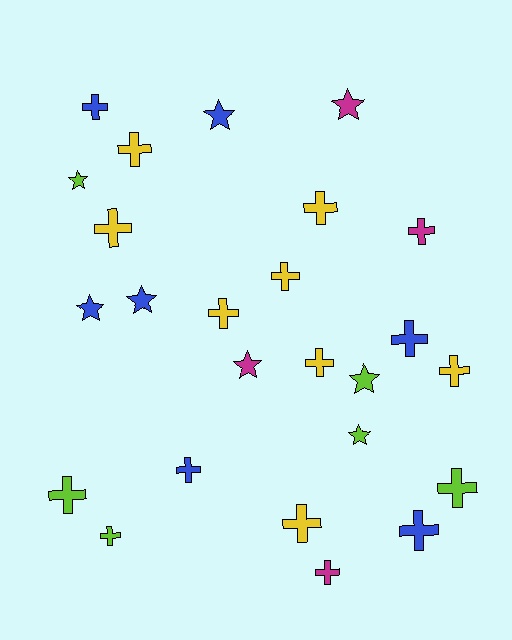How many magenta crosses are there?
There are 2 magenta crosses.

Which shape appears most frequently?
Cross, with 17 objects.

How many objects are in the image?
There are 25 objects.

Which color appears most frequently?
Yellow, with 8 objects.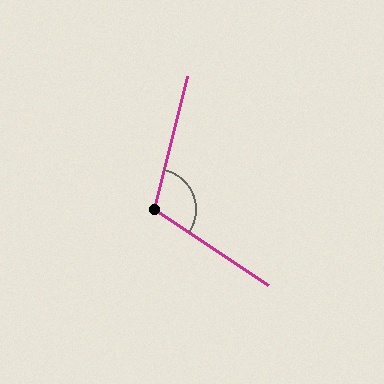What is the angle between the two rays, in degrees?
Approximately 110 degrees.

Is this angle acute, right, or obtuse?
It is obtuse.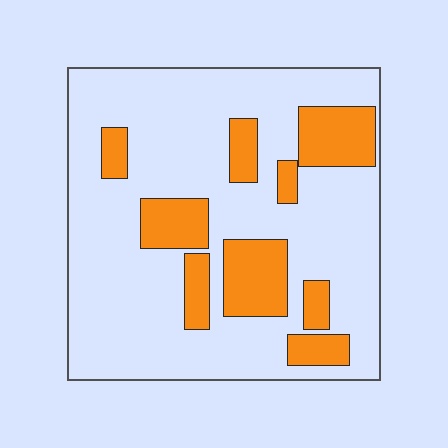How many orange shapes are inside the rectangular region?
9.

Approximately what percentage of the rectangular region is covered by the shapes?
Approximately 25%.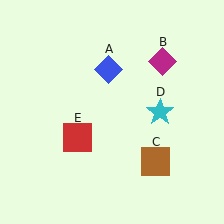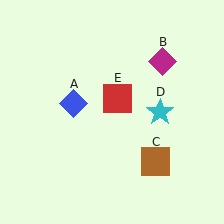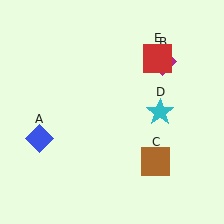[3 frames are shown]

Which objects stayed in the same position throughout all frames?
Magenta diamond (object B) and brown square (object C) and cyan star (object D) remained stationary.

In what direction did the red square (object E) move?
The red square (object E) moved up and to the right.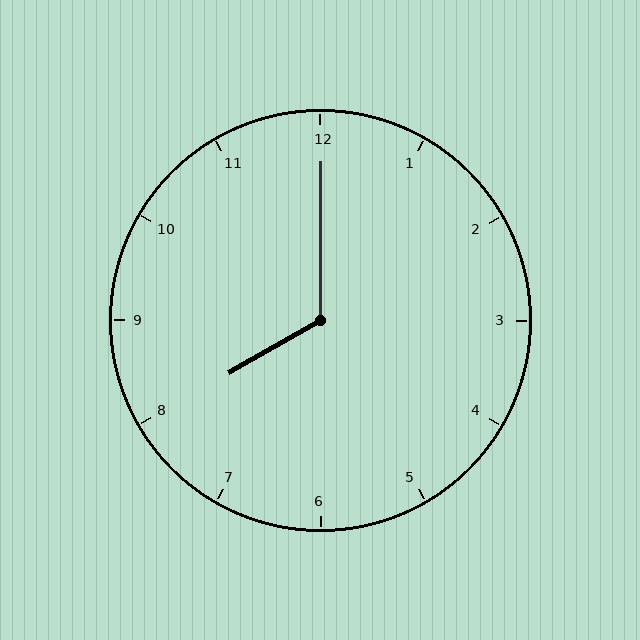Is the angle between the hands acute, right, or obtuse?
It is obtuse.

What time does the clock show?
8:00.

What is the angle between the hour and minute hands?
Approximately 120 degrees.